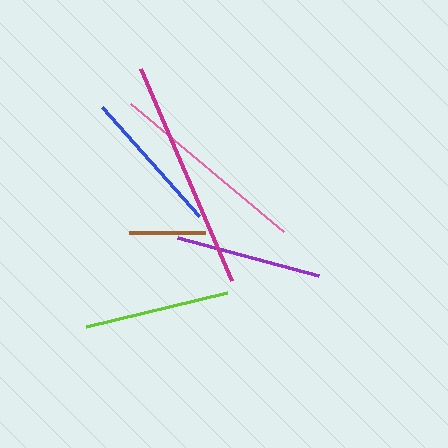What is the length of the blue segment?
The blue segment is approximately 145 pixels long.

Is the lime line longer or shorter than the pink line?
The pink line is longer than the lime line.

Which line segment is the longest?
The magenta line is the longest at approximately 231 pixels.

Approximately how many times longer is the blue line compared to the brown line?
The blue line is approximately 1.9 times the length of the brown line.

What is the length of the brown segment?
The brown segment is approximately 76 pixels long.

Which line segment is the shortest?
The brown line is the shortest at approximately 76 pixels.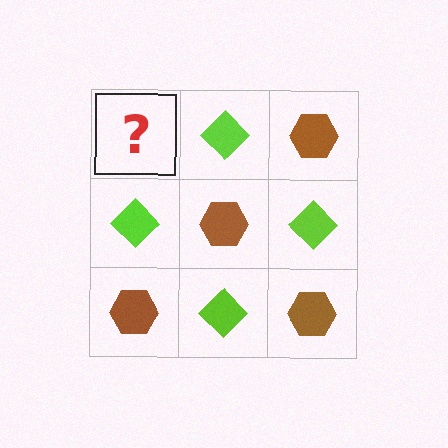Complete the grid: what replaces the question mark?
The question mark should be replaced with a brown hexagon.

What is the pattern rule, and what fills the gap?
The rule is that it alternates brown hexagon and lime diamond in a checkerboard pattern. The gap should be filled with a brown hexagon.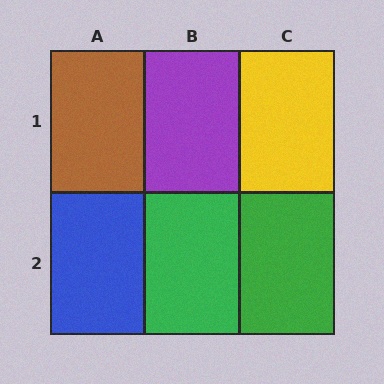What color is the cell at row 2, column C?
Green.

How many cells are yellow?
1 cell is yellow.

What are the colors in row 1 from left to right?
Brown, purple, yellow.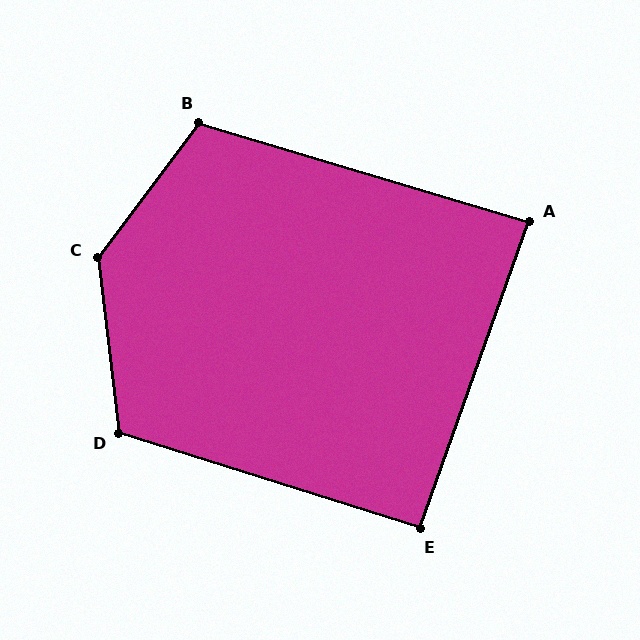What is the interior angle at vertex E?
Approximately 92 degrees (approximately right).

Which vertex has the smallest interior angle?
A, at approximately 87 degrees.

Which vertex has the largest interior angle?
C, at approximately 136 degrees.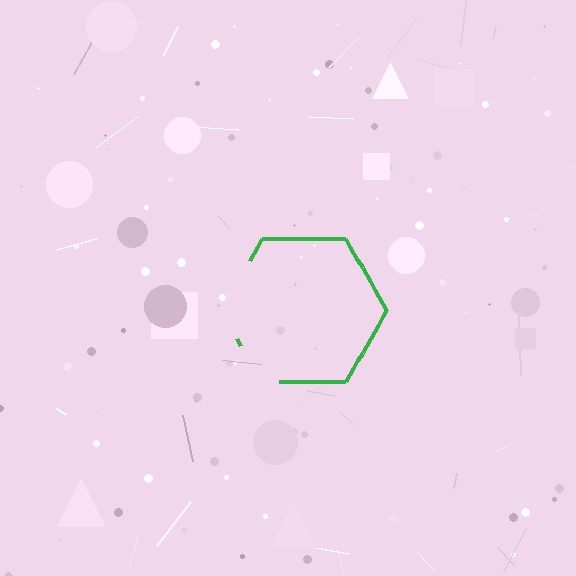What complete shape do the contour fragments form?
The contour fragments form a hexagon.